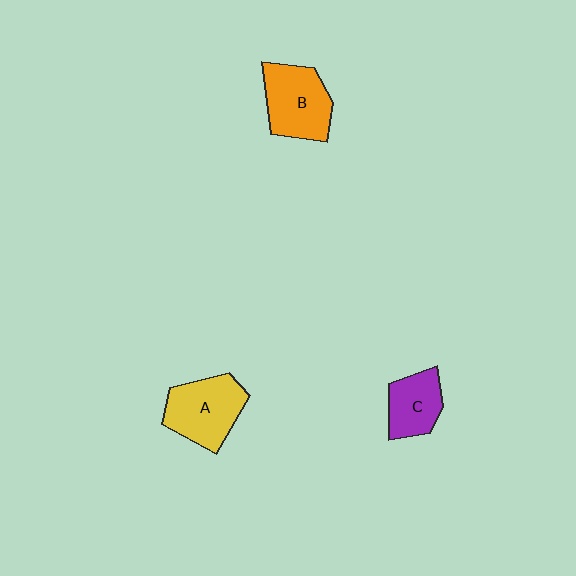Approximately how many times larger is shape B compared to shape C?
Approximately 1.4 times.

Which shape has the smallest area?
Shape C (purple).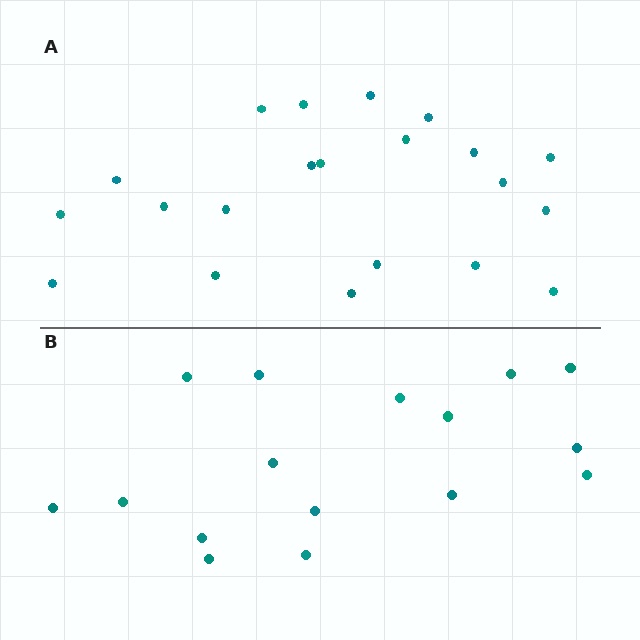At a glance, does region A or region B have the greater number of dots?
Region A (the top region) has more dots.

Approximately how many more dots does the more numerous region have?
Region A has about 5 more dots than region B.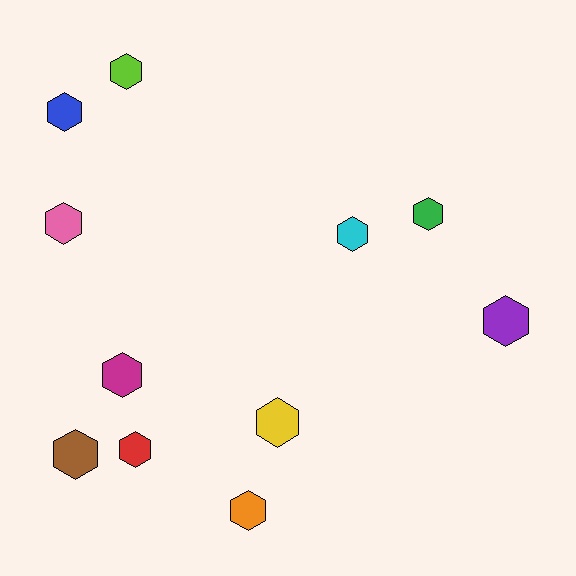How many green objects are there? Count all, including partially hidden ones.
There is 1 green object.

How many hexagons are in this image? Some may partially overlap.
There are 11 hexagons.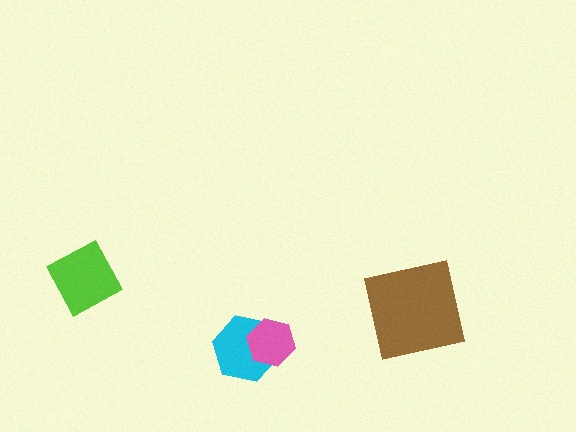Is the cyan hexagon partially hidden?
Yes, it is partially covered by another shape.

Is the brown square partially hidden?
No, no other shape covers it.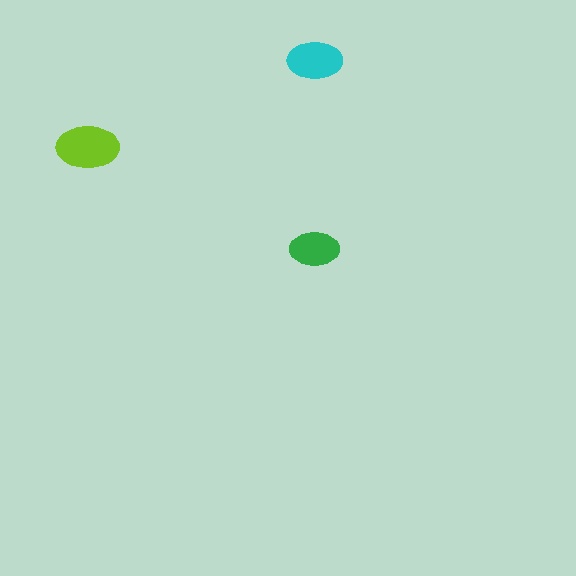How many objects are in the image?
There are 3 objects in the image.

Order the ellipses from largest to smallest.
the lime one, the cyan one, the green one.